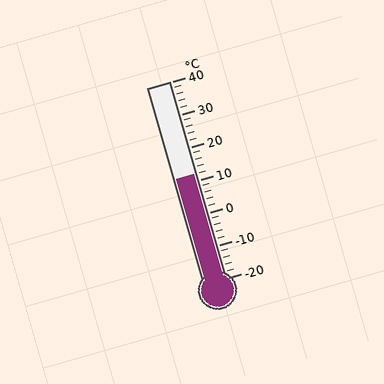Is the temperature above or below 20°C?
The temperature is below 20°C.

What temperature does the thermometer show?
The thermometer shows approximately 12°C.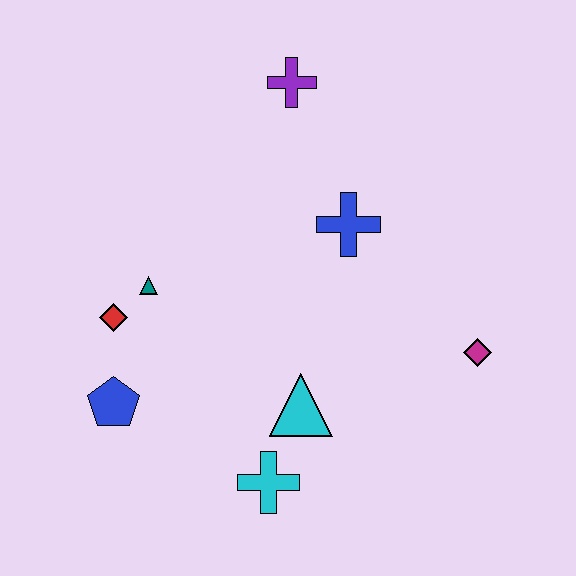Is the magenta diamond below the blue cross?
Yes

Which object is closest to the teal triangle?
The red diamond is closest to the teal triangle.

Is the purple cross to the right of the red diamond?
Yes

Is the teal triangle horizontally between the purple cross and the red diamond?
Yes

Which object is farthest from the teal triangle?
The magenta diamond is farthest from the teal triangle.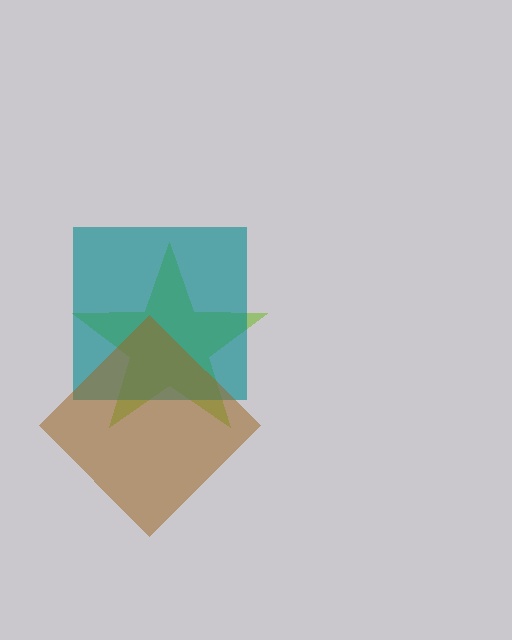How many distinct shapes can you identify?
There are 3 distinct shapes: a lime star, a teal square, a brown diamond.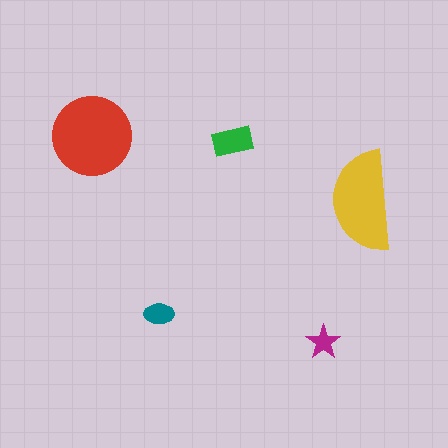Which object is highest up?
The red circle is topmost.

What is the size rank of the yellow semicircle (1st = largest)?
2nd.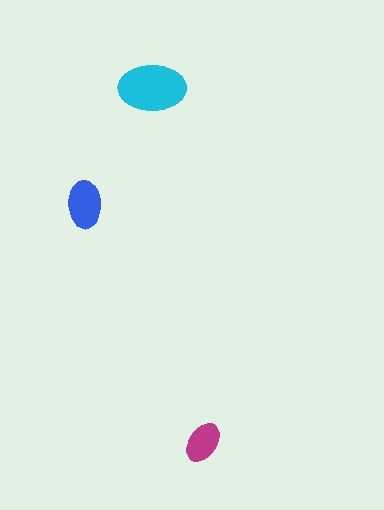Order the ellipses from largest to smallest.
the cyan one, the blue one, the magenta one.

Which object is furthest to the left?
The blue ellipse is leftmost.